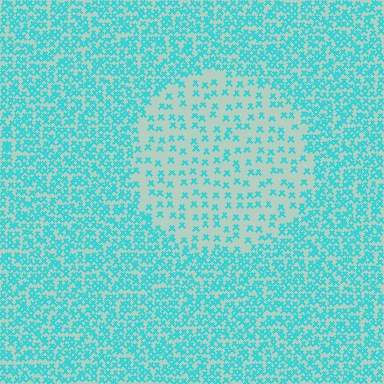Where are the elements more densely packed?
The elements are more densely packed outside the circle boundary.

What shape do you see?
I see a circle.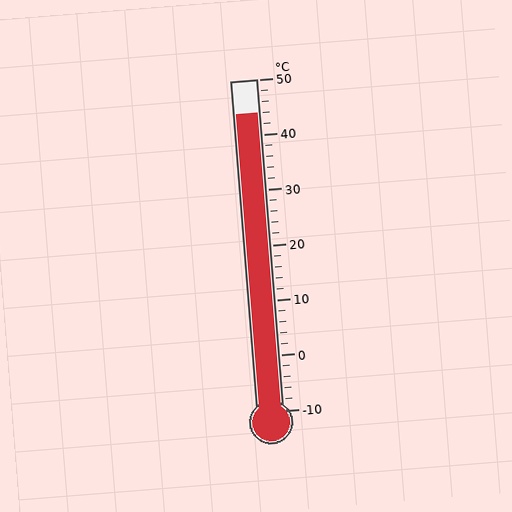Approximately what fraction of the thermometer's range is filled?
The thermometer is filled to approximately 90% of its range.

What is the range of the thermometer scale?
The thermometer scale ranges from -10°C to 50°C.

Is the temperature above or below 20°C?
The temperature is above 20°C.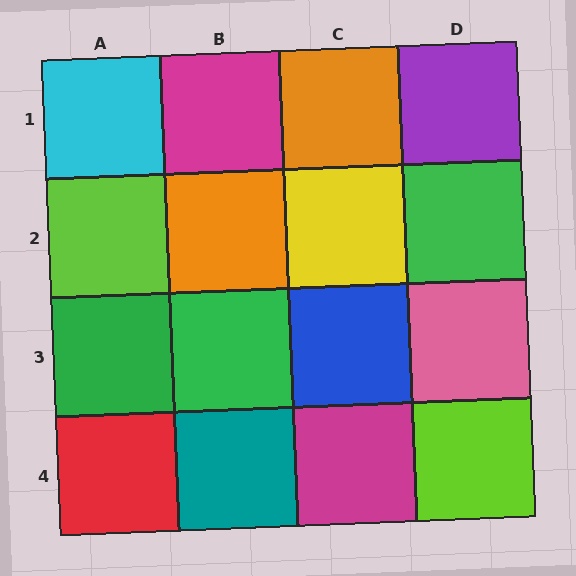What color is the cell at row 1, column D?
Purple.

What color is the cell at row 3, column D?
Pink.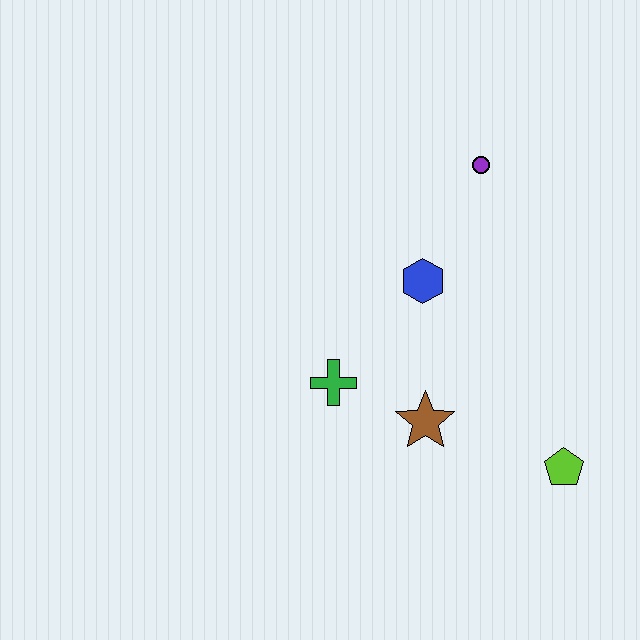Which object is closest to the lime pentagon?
The brown star is closest to the lime pentagon.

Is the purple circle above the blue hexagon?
Yes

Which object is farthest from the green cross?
The purple circle is farthest from the green cross.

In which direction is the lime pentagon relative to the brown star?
The lime pentagon is to the right of the brown star.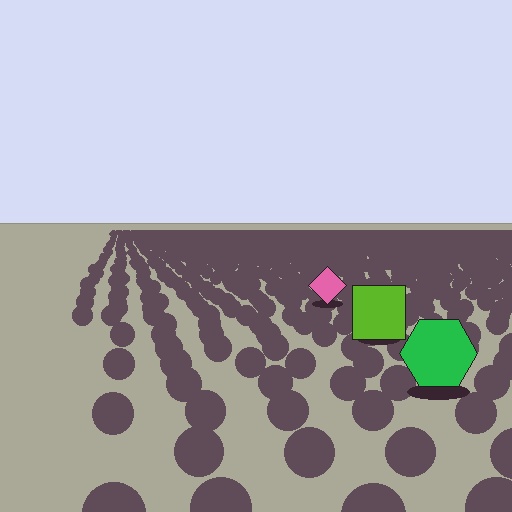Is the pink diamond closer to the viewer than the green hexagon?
No. The green hexagon is closer — you can tell from the texture gradient: the ground texture is coarser near it.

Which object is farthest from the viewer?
The pink diamond is farthest from the viewer. It appears smaller and the ground texture around it is denser.